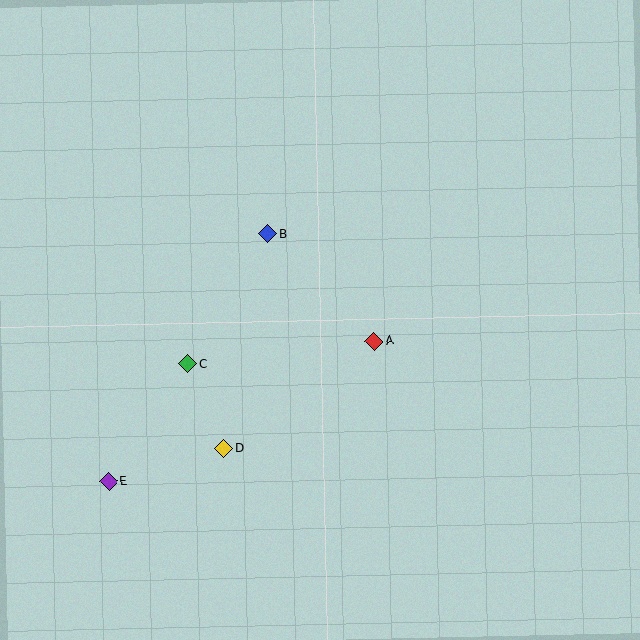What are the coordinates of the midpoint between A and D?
The midpoint between A and D is at (299, 395).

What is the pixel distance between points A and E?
The distance between A and E is 301 pixels.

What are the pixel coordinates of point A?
Point A is at (374, 341).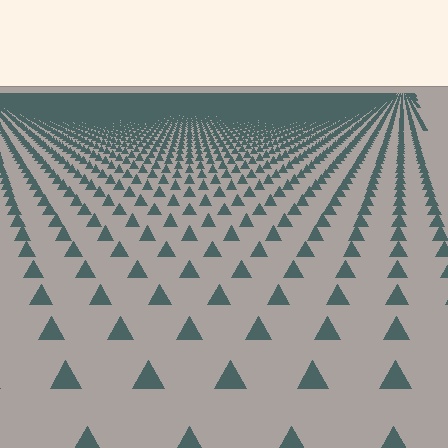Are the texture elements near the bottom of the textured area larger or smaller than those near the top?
Larger. Near the bottom, elements are closer to the viewer and appear at a bigger on-screen size.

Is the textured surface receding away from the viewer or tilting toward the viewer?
The surface is receding away from the viewer. Texture elements get smaller and denser toward the top.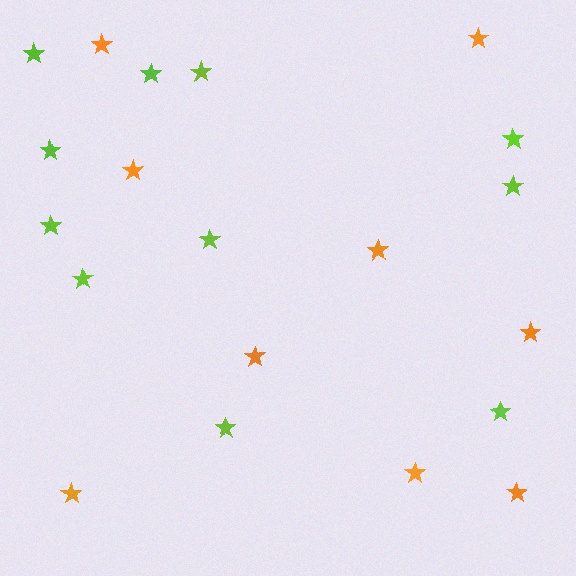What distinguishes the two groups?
There are 2 groups: one group of lime stars (11) and one group of orange stars (9).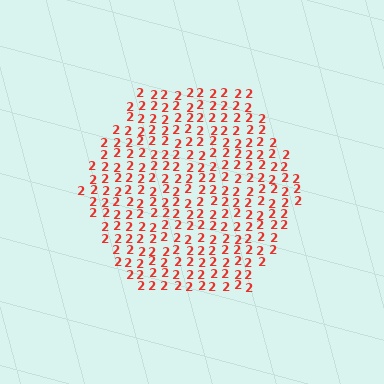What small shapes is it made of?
It is made of small digit 2's.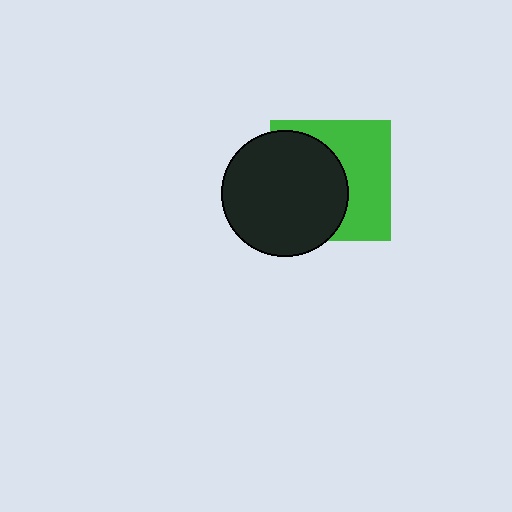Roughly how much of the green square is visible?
About half of it is visible (roughly 48%).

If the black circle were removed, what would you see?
You would see the complete green square.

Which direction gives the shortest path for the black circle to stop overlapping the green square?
Moving left gives the shortest separation.